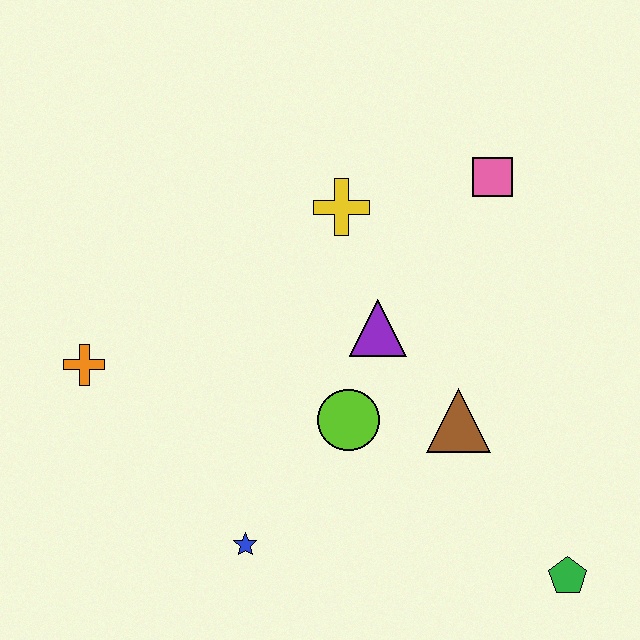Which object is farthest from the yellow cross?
The green pentagon is farthest from the yellow cross.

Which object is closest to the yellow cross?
The purple triangle is closest to the yellow cross.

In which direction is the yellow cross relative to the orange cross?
The yellow cross is to the right of the orange cross.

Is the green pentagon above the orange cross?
No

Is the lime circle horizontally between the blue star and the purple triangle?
Yes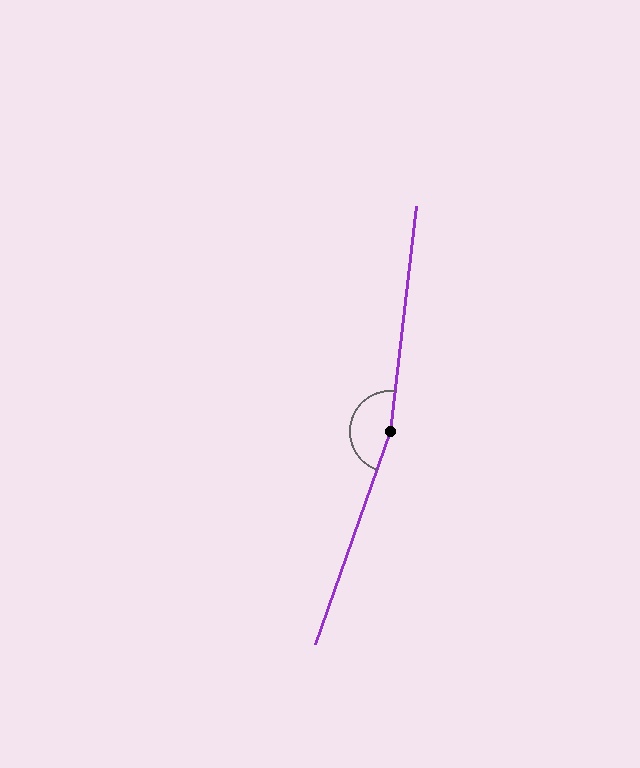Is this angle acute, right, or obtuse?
It is obtuse.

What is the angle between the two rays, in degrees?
Approximately 167 degrees.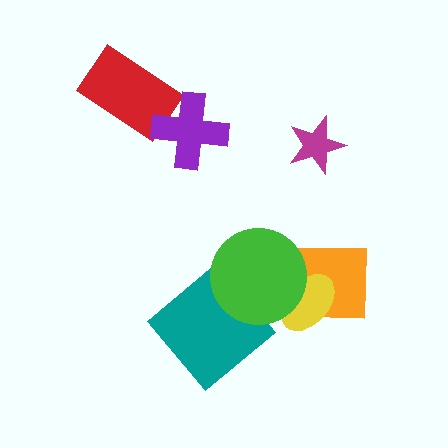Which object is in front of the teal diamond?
The green circle is in front of the teal diamond.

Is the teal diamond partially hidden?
Yes, it is partially covered by another shape.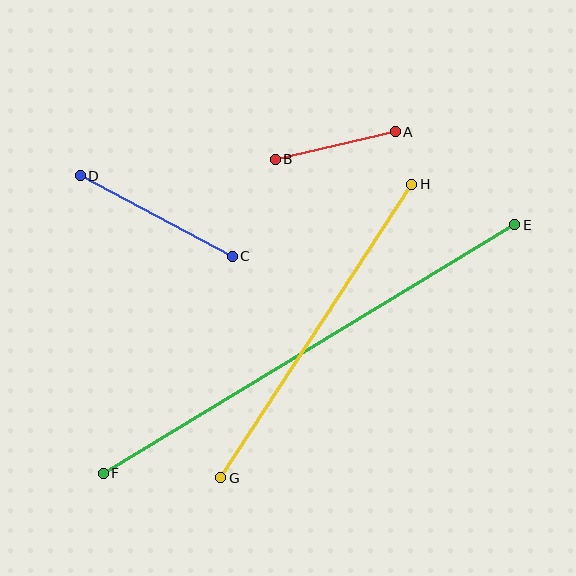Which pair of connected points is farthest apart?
Points E and F are farthest apart.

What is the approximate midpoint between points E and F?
The midpoint is at approximately (309, 349) pixels.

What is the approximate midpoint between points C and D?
The midpoint is at approximately (156, 216) pixels.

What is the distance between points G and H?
The distance is approximately 350 pixels.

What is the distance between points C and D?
The distance is approximately 172 pixels.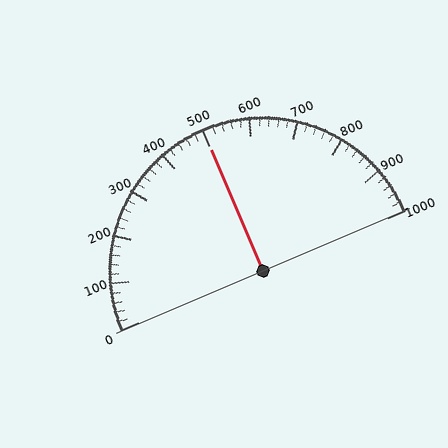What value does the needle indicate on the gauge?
The needle indicates approximately 500.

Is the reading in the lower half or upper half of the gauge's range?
The reading is in the upper half of the range (0 to 1000).